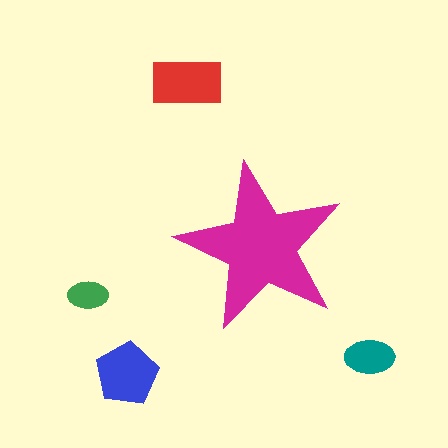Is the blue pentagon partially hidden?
No, the blue pentagon is fully visible.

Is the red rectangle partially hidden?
No, the red rectangle is fully visible.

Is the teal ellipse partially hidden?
No, the teal ellipse is fully visible.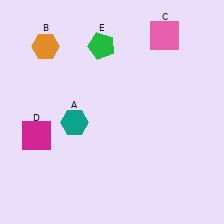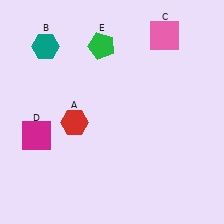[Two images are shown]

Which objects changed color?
A changed from teal to red. B changed from orange to teal.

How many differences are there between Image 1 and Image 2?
There are 2 differences between the two images.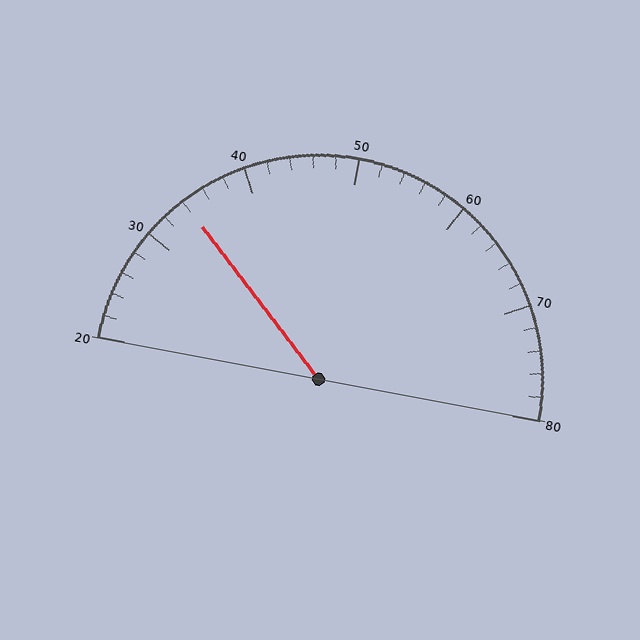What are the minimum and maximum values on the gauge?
The gauge ranges from 20 to 80.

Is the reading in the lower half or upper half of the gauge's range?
The reading is in the lower half of the range (20 to 80).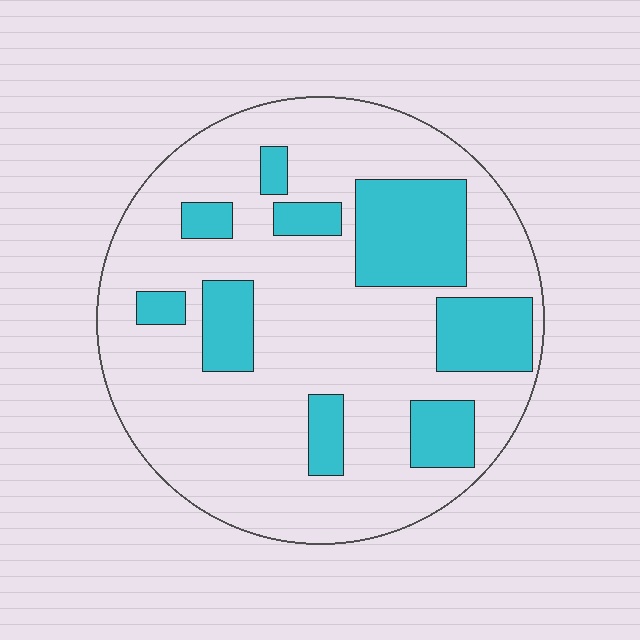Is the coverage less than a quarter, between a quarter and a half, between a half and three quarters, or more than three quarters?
Less than a quarter.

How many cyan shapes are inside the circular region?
9.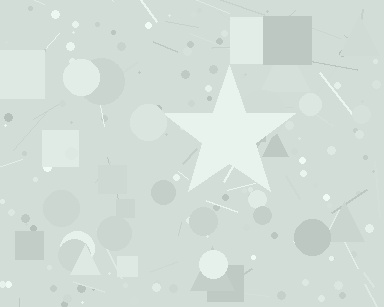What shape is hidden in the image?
A star is hidden in the image.